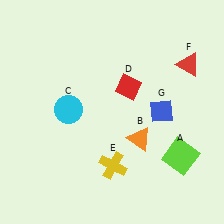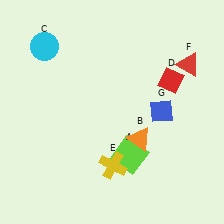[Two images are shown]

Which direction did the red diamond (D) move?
The red diamond (D) moved right.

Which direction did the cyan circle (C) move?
The cyan circle (C) moved up.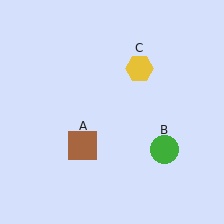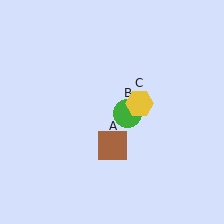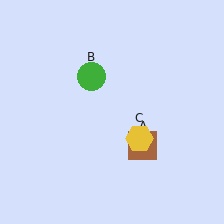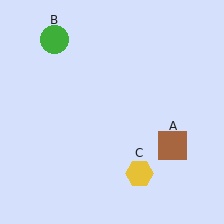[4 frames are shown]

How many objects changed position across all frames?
3 objects changed position: brown square (object A), green circle (object B), yellow hexagon (object C).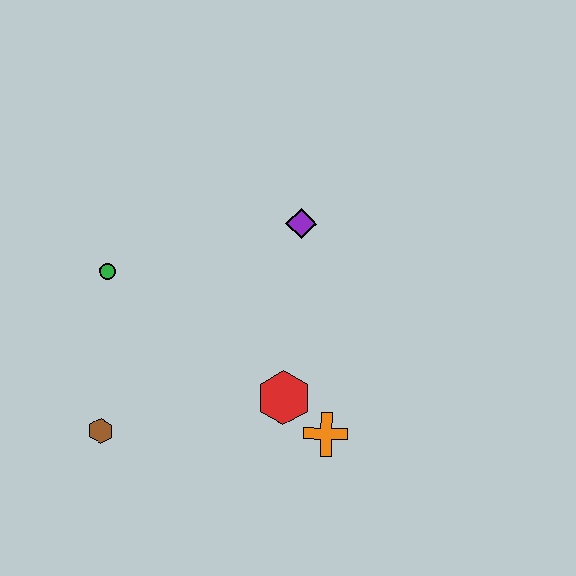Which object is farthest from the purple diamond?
The brown hexagon is farthest from the purple diamond.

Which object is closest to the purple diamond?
The red hexagon is closest to the purple diamond.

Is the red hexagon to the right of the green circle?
Yes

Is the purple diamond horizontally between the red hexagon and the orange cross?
Yes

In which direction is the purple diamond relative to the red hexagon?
The purple diamond is above the red hexagon.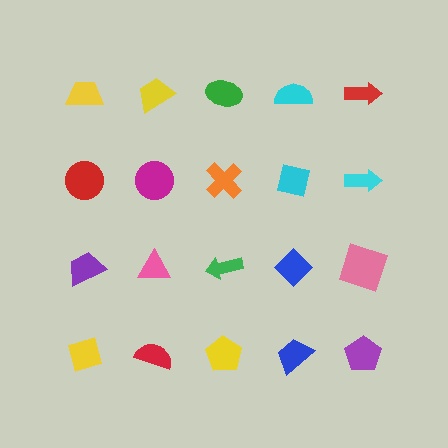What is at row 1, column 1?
A yellow trapezoid.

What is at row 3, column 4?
A blue diamond.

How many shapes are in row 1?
5 shapes.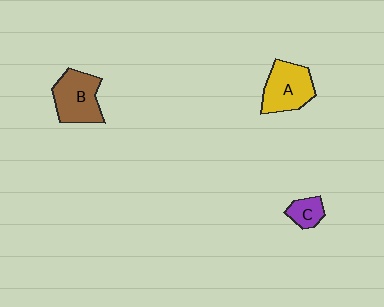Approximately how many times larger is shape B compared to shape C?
Approximately 2.4 times.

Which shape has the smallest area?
Shape C (purple).